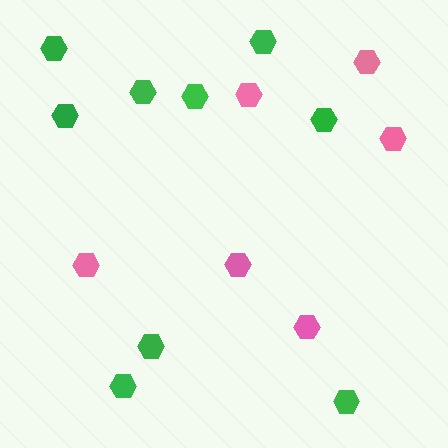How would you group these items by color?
There are 2 groups: one group of green hexagons (9) and one group of pink hexagons (6).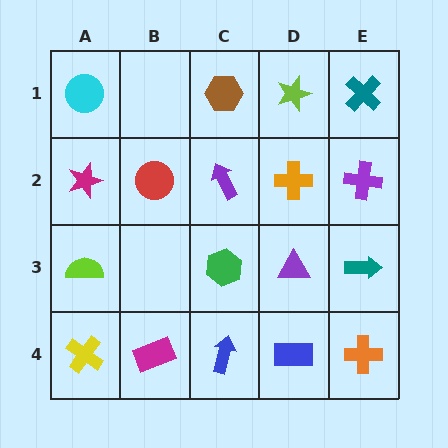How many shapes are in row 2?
5 shapes.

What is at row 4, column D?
A blue rectangle.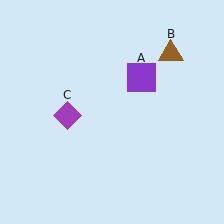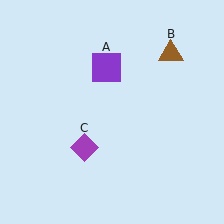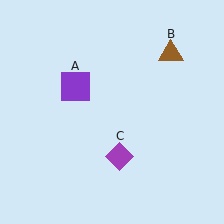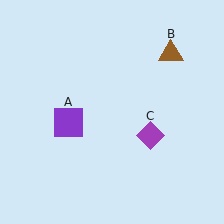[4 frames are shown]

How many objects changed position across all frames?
2 objects changed position: purple square (object A), purple diamond (object C).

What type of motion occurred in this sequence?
The purple square (object A), purple diamond (object C) rotated counterclockwise around the center of the scene.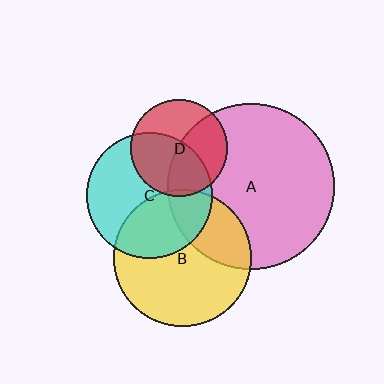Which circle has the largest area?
Circle A (pink).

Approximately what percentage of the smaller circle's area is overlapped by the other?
Approximately 50%.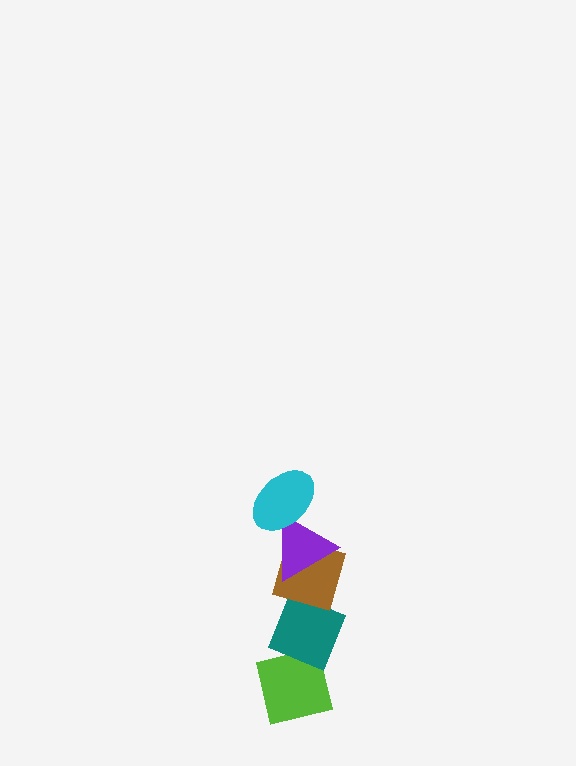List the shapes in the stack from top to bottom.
From top to bottom: the cyan ellipse, the purple triangle, the brown diamond, the teal diamond, the lime square.